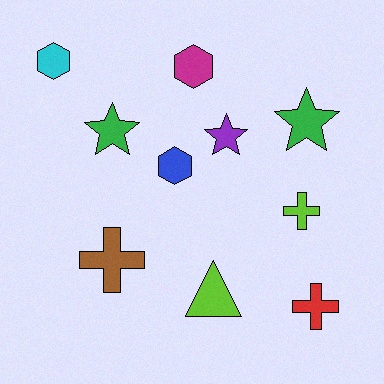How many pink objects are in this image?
There are no pink objects.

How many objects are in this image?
There are 10 objects.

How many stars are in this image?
There are 3 stars.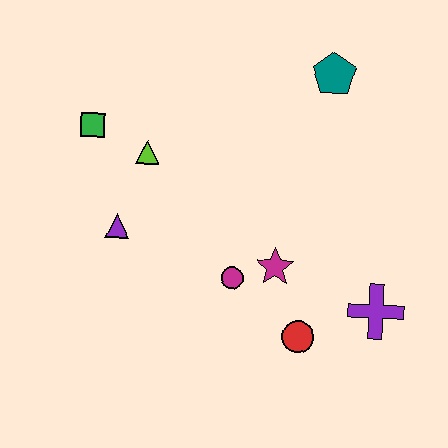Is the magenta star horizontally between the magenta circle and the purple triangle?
No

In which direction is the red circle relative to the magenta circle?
The red circle is to the right of the magenta circle.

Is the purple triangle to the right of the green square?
Yes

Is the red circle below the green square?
Yes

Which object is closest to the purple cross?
The red circle is closest to the purple cross.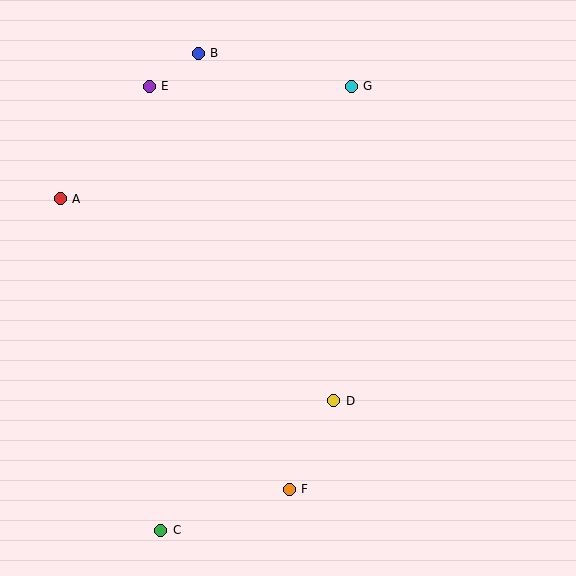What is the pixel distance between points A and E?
The distance between A and E is 143 pixels.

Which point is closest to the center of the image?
Point D at (334, 401) is closest to the center.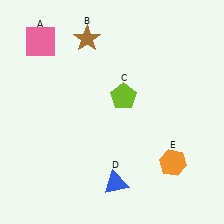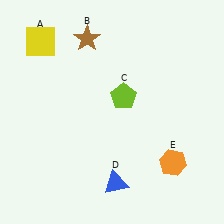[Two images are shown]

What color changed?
The square (A) changed from pink in Image 1 to yellow in Image 2.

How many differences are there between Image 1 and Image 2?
There is 1 difference between the two images.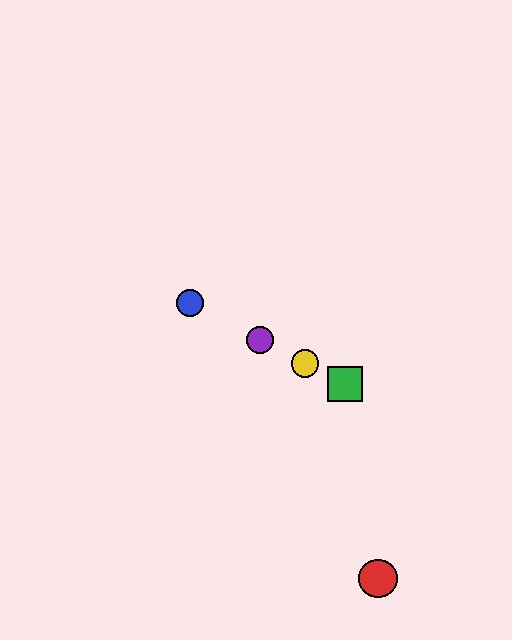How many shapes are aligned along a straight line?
4 shapes (the blue circle, the green square, the yellow circle, the purple circle) are aligned along a straight line.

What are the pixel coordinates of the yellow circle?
The yellow circle is at (305, 363).